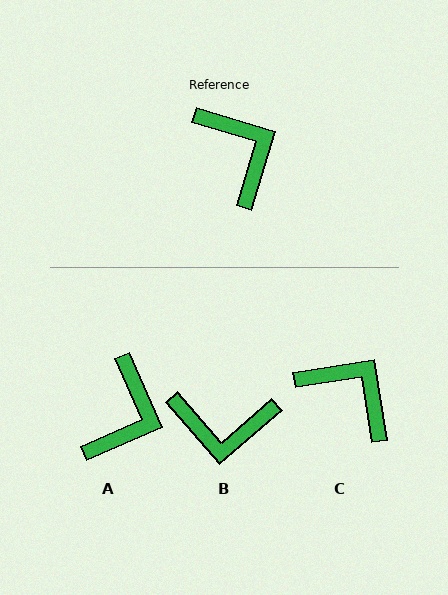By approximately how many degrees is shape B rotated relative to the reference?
Approximately 123 degrees clockwise.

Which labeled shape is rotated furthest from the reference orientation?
B, about 123 degrees away.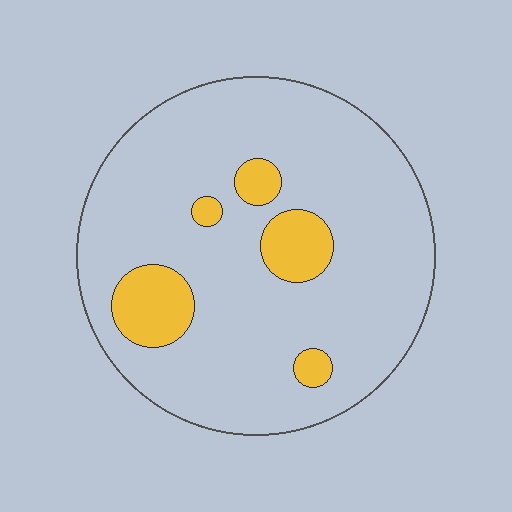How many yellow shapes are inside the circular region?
5.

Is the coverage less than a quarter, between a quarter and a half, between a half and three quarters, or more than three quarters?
Less than a quarter.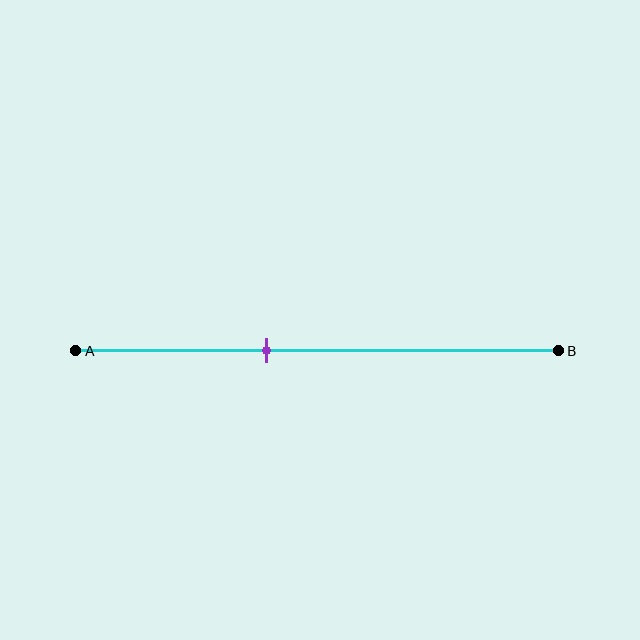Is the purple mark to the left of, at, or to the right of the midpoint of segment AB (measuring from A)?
The purple mark is to the left of the midpoint of segment AB.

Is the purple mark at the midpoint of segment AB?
No, the mark is at about 40% from A, not at the 50% midpoint.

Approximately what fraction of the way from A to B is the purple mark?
The purple mark is approximately 40% of the way from A to B.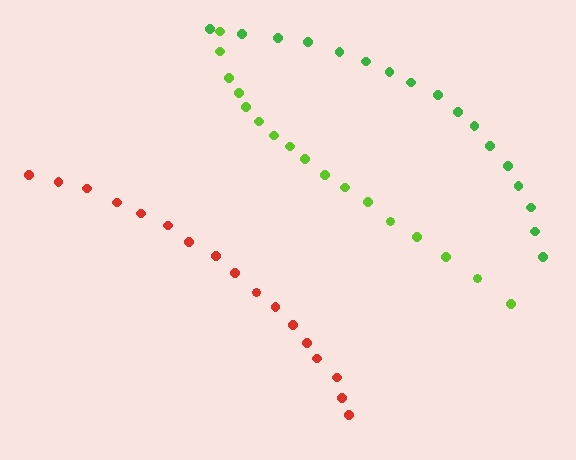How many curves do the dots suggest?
There are 3 distinct paths.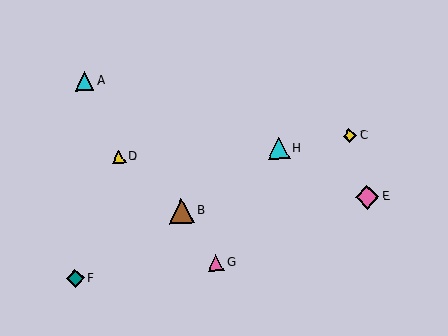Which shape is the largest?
The brown triangle (labeled B) is the largest.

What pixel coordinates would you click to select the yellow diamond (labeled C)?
Click at (350, 136) to select the yellow diamond C.